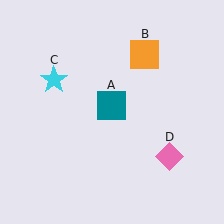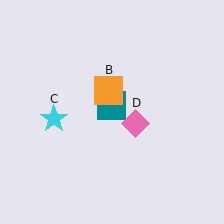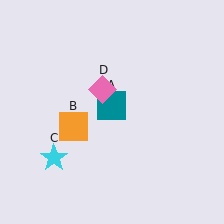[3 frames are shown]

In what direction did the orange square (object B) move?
The orange square (object B) moved down and to the left.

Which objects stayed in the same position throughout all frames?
Teal square (object A) remained stationary.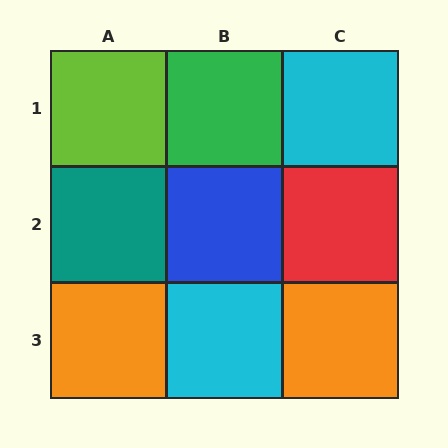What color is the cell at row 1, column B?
Green.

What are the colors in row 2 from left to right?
Teal, blue, red.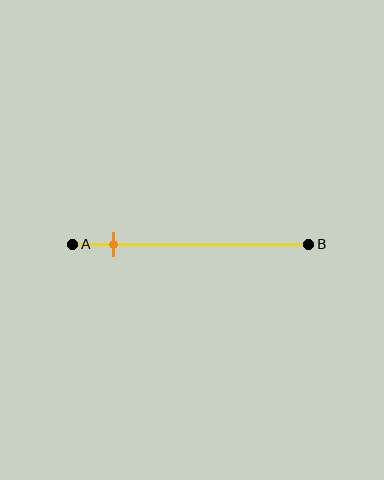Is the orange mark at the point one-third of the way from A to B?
No, the mark is at about 15% from A, not at the 33% one-third point.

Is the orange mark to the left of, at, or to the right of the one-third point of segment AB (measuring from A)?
The orange mark is to the left of the one-third point of segment AB.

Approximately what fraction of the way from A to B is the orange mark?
The orange mark is approximately 15% of the way from A to B.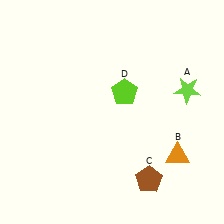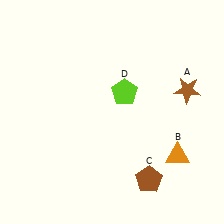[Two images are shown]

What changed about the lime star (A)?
In Image 1, A is lime. In Image 2, it changed to brown.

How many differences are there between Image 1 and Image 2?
There is 1 difference between the two images.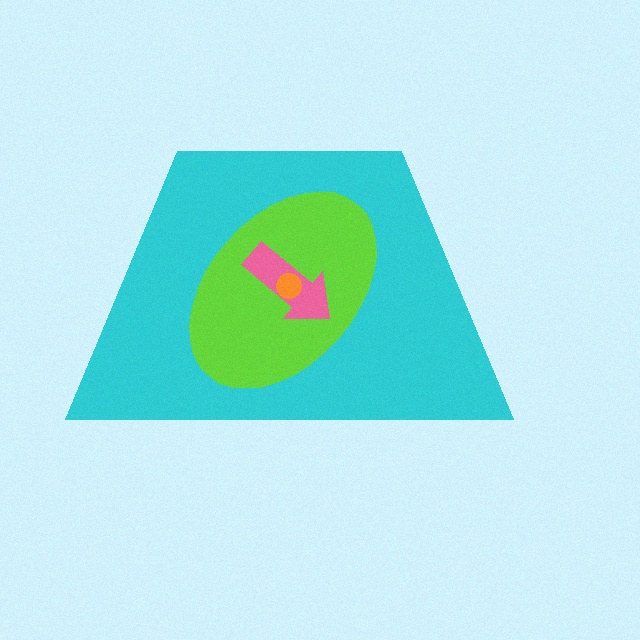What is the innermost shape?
The orange circle.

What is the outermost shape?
The cyan trapezoid.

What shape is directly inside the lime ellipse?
The pink arrow.